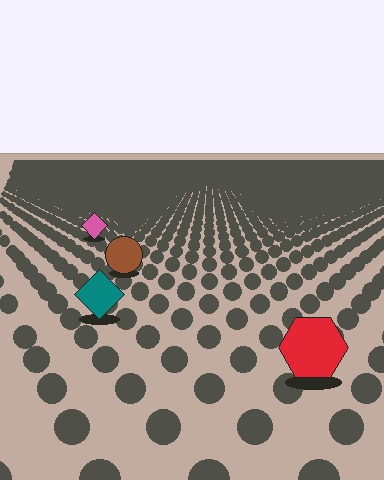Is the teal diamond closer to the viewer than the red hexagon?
No. The red hexagon is closer — you can tell from the texture gradient: the ground texture is coarser near it.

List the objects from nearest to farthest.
From nearest to farthest: the red hexagon, the teal diamond, the brown circle, the pink diamond.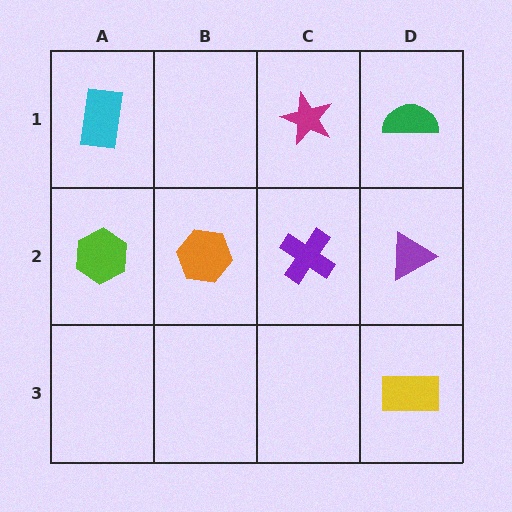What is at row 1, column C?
A magenta star.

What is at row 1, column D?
A green semicircle.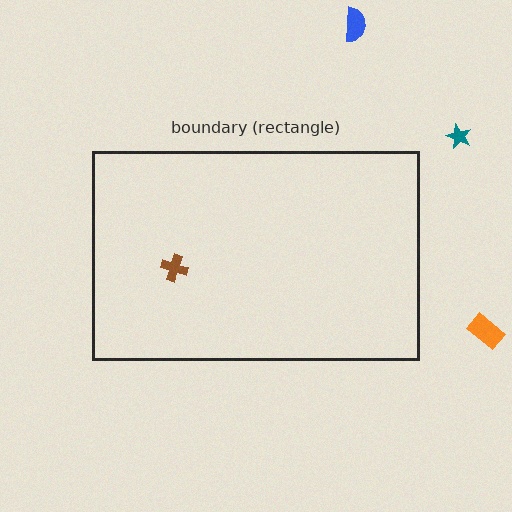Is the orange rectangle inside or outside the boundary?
Outside.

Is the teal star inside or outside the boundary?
Outside.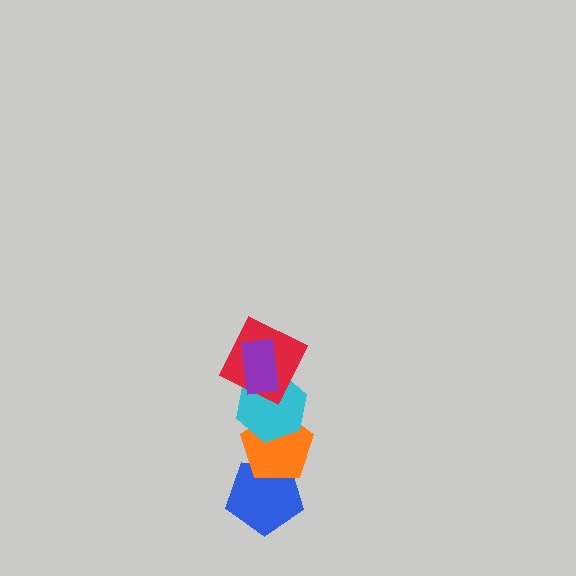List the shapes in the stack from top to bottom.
From top to bottom: the purple rectangle, the red square, the cyan hexagon, the orange pentagon, the blue pentagon.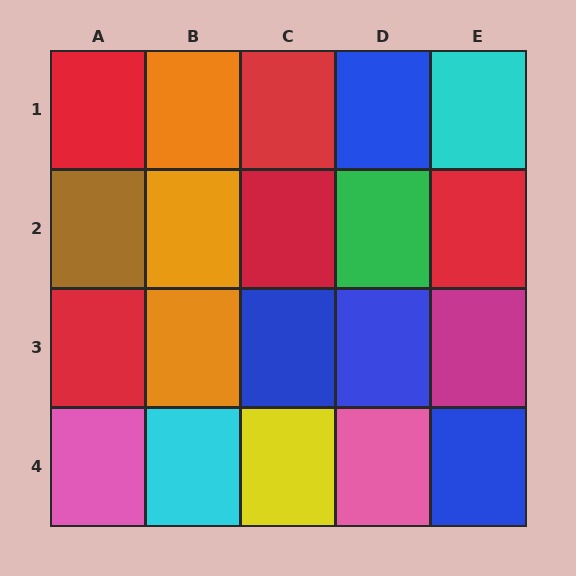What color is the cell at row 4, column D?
Pink.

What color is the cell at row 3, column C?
Blue.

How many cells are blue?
4 cells are blue.